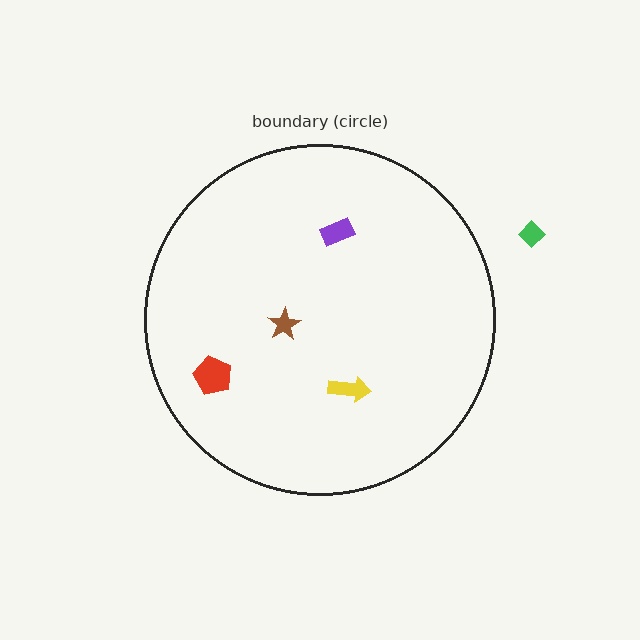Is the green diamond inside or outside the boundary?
Outside.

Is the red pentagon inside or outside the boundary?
Inside.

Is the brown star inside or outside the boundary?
Inside.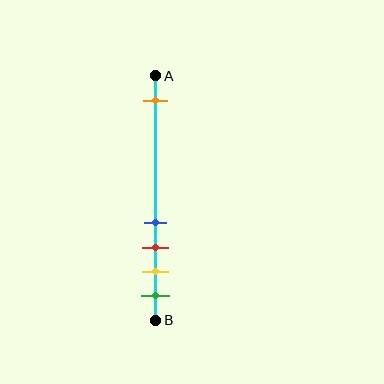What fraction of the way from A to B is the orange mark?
The orange mark is approximately 10% (0.1) of the way from A to B.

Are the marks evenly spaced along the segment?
No, the marks are not evenly spaced.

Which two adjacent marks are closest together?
The blue and red marks are the closest adjacent pair.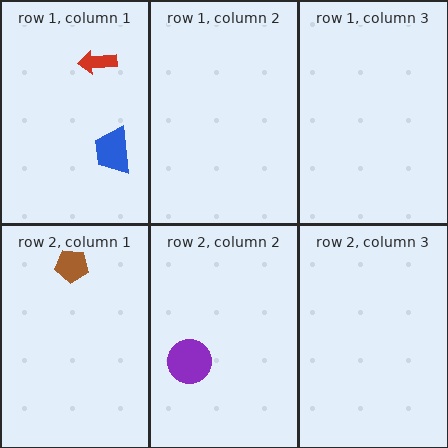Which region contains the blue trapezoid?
The row 1, column 1 region.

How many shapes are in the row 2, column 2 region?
1.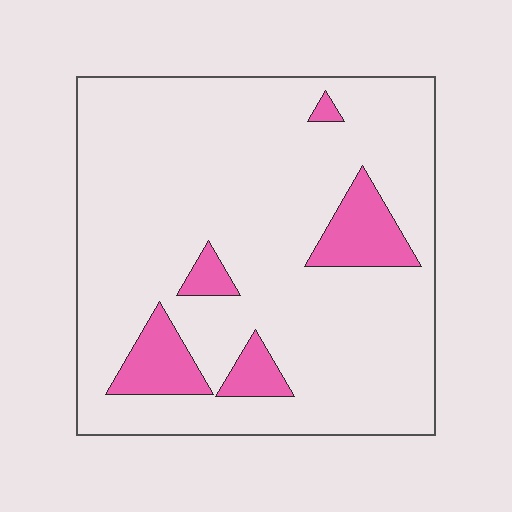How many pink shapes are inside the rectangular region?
5.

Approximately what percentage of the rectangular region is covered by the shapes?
Approximately 15%.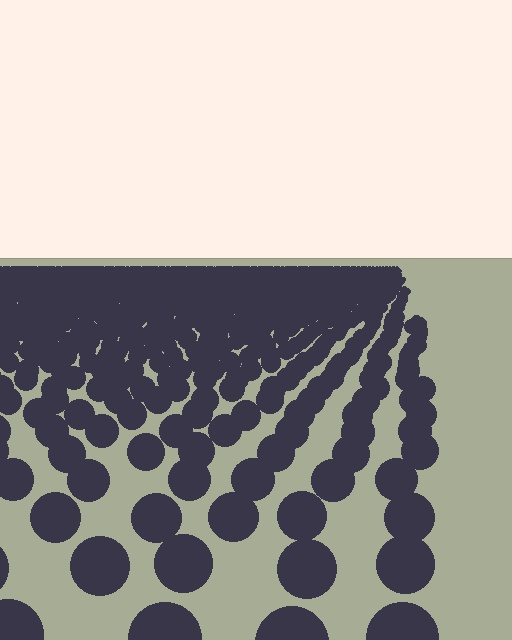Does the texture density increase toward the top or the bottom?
Density increases toward the top.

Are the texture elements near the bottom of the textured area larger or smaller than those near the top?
Larger. Near the bottom, elements are closer to the viewer and appear at a bigger on-screen size.